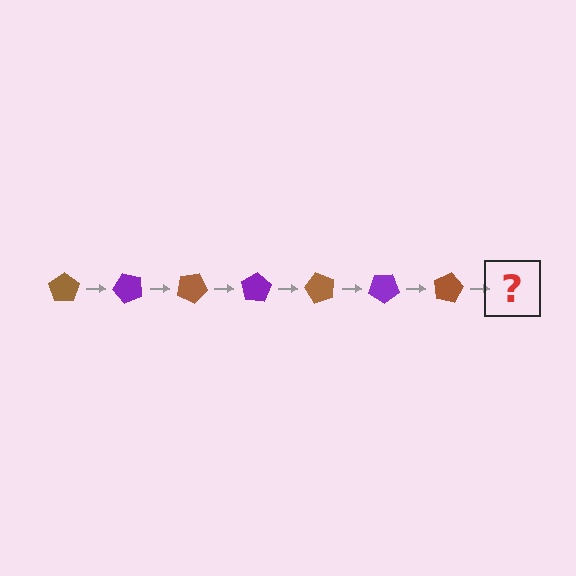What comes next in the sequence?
The next element should be a purple pentagon, rotated 350 degrees from the start.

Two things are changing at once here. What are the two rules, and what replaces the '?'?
The two rules are that it rotates 50 degrees each step and the color cycles through brown and purple. The '?' should be a purple pentagon, rotated 350 degrees from the start.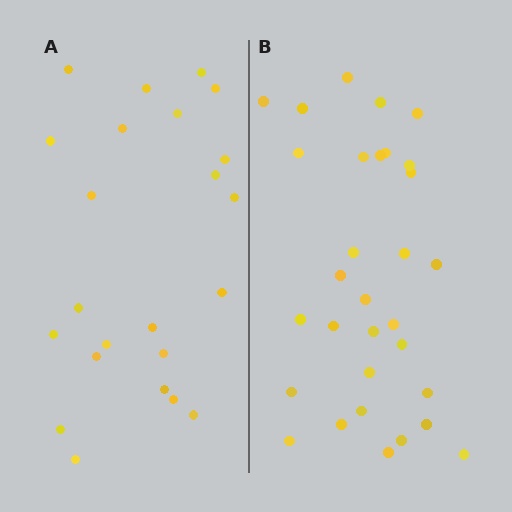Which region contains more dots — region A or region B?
Region B (the right region) has more dots.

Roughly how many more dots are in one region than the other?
Region B has roughly 8 or so more dots than region A.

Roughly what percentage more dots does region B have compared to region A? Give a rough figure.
About 35% more.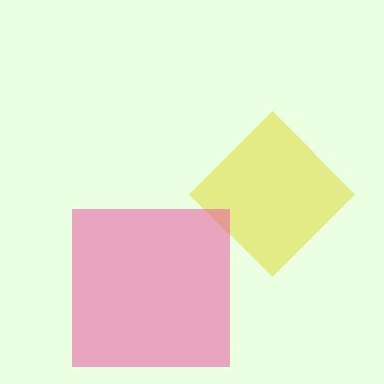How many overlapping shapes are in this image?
There are 2 overlapping shapes in the image.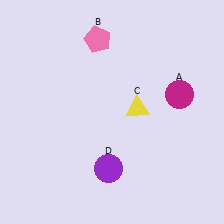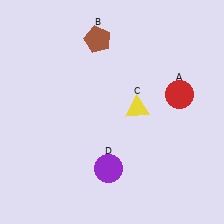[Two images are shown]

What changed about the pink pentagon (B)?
In Image 1, B is pink. In Image 2, it changed to brown.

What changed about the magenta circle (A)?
In Image 1, A is magenta. In Image 2, it changed to red.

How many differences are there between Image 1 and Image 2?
There are 2 differences between the two images.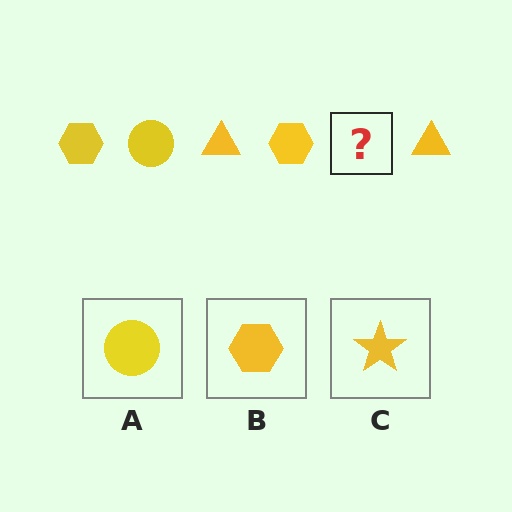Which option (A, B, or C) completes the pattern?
A.